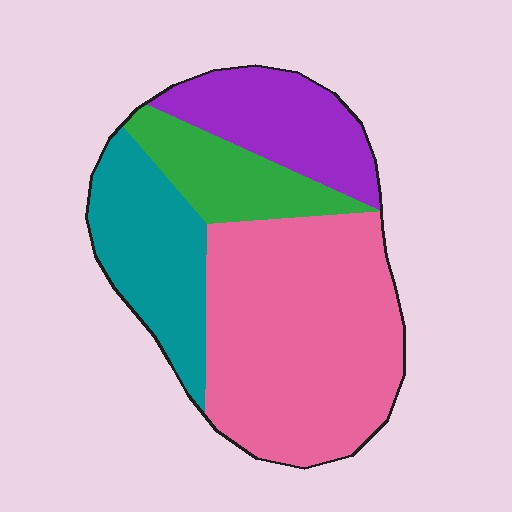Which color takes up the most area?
Pink, at roughly 45%.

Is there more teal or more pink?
Pink.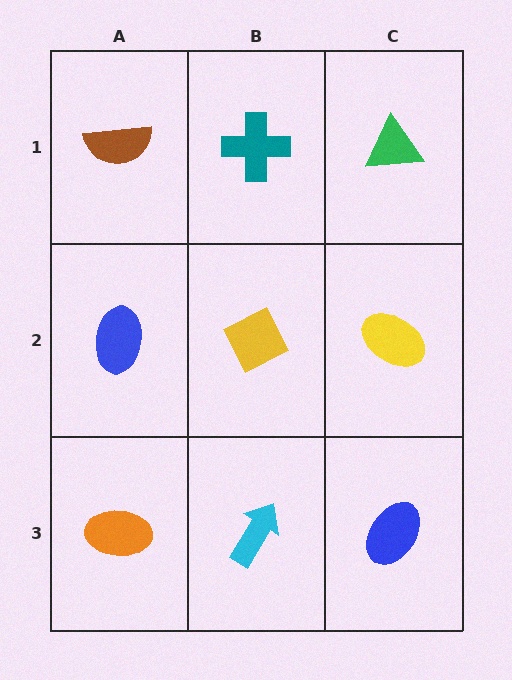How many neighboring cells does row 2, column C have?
3.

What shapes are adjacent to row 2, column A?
A brown semicircle (row 1, column A), an orange ellipse (row 3, column A), a yellow diamond (row 2, column B).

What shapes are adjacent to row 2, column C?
A green triangle (row 1, column C), a blue ellipse (row 3, column C), a yellow diamond (row 2, column B).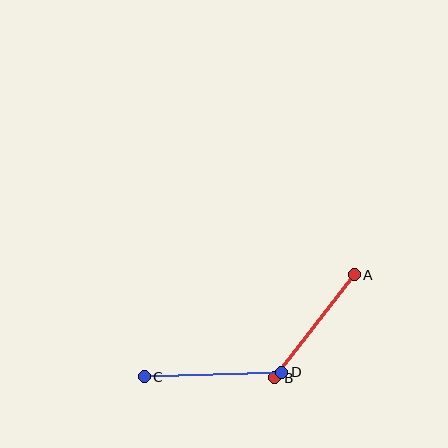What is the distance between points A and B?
The distance is approximately 130 pixels.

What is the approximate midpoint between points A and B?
The midpoint is at approximately (315, 326) pixels.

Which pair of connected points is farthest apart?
Points C and D are farthest apart.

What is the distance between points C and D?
The distance is approximately 138 pixels.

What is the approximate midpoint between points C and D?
The midpoint is at approximately (213, 375) pixels.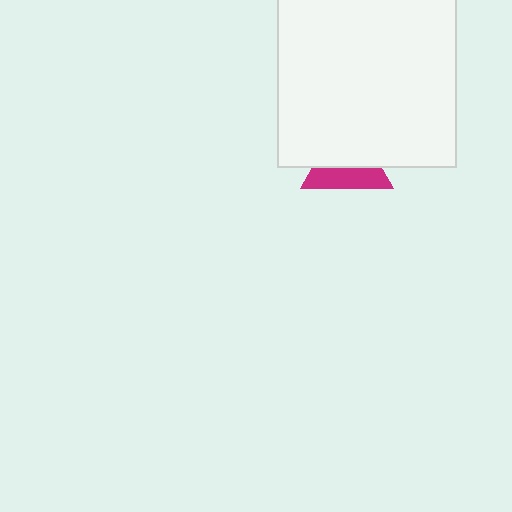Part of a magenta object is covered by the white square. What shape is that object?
It is a triangle.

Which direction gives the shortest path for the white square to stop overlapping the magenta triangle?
Moving up gives the shortest separation.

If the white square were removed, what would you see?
You would see the complete magenta triangle.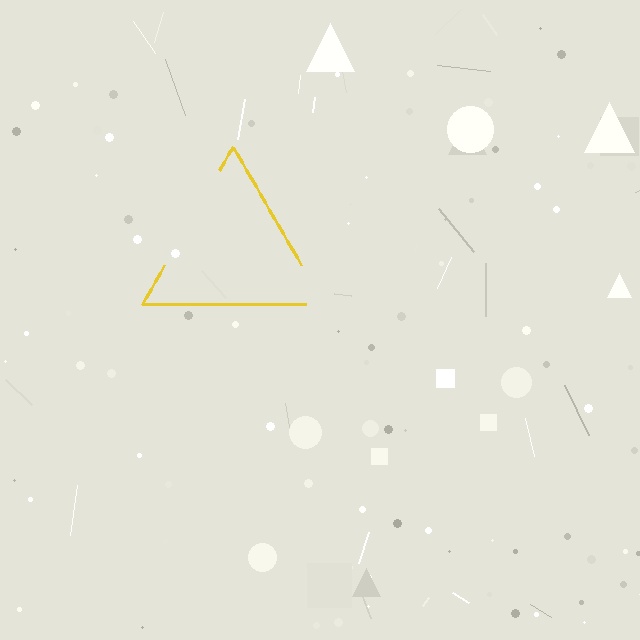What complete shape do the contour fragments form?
The contour fragments form a triangle.